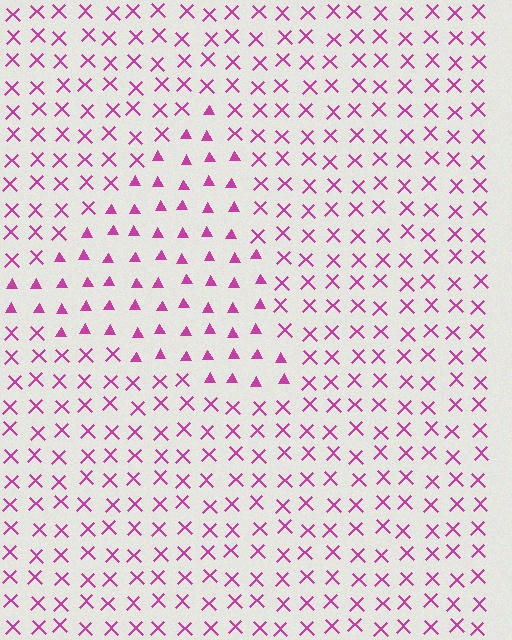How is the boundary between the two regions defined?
The boundary is defined by a change in element shape: triangles inside vs. X marks outside. All elements share the same color and spacing.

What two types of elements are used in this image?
The image uses triangles inside the triangle region and X marks outside it.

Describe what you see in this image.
The image is filled with small magenta elements arranged in a uniform grid. A triangle-shaped region contains triangles, while the surrounding area contains X marks. The boundary is defined purely by the change in element shape.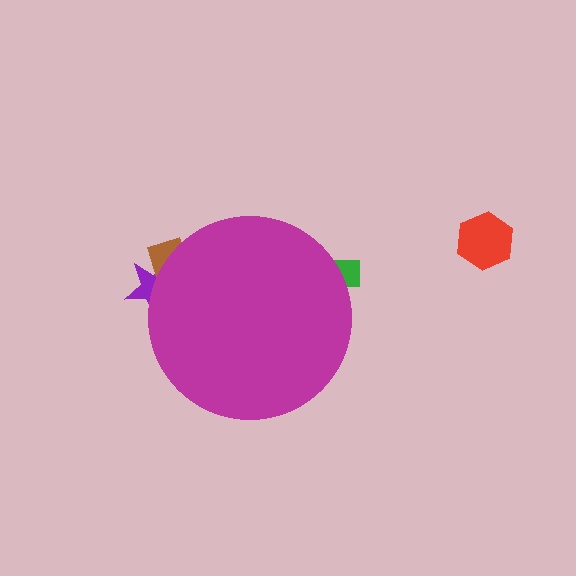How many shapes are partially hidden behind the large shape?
3 shapes are partially hidden.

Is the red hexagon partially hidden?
No, the red hexagon is fully visible.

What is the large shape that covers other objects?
A magenta circle.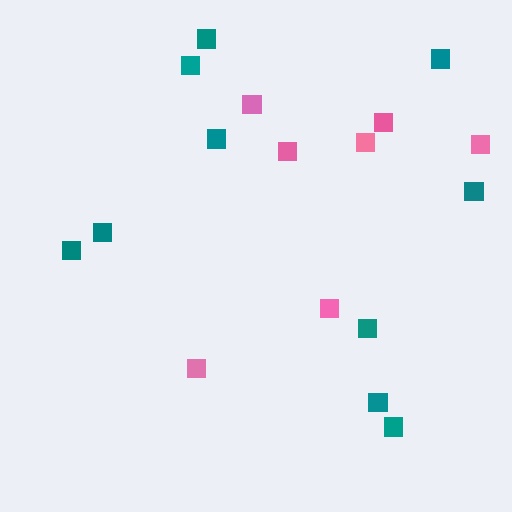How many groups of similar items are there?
There are 2 groups: one group of pink squares (7) and one group of teal squares (10).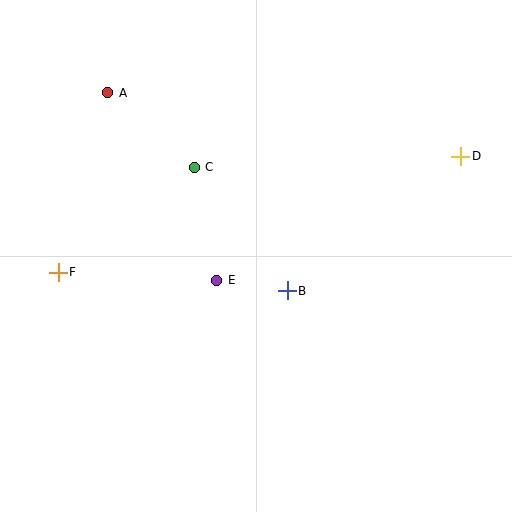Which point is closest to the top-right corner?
Point D is closest to the top-right corner.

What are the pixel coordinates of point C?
Point C is at (194, 167).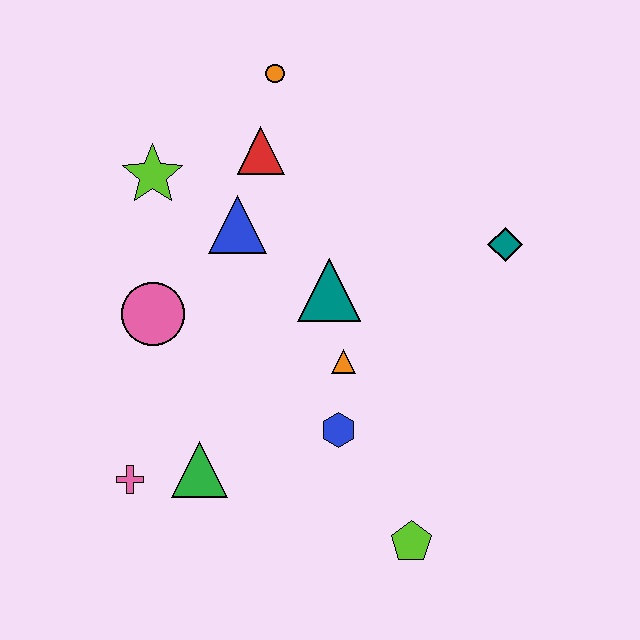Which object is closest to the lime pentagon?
The blue hexagon is closest to the lime pentagon.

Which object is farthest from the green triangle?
The orange circle is farthest from the green triangle.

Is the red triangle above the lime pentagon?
Yes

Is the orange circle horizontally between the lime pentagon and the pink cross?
Yes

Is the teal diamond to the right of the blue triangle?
Yes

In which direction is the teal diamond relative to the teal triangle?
The teal diamond is to the right of the teal triangle.